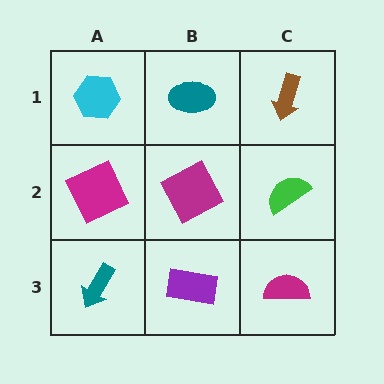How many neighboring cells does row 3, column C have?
2.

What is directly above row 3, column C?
A green semicircle.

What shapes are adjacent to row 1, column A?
A magenta square (row 2, column A), a teal ellipse (row 1, column B).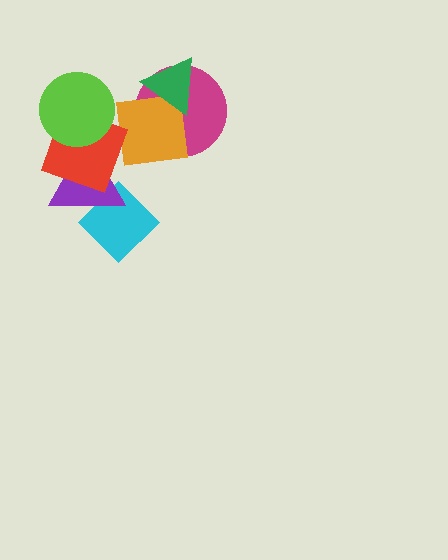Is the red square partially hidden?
Yes, it is partially covered by another shape.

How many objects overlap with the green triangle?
2 objects overlap with the green triangle.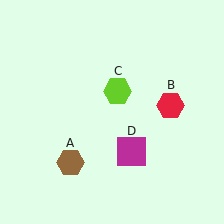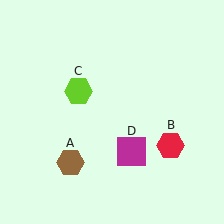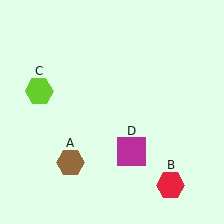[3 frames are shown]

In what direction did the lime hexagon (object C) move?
The lime hexagon (object C) moved left.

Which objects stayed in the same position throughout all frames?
Brown hexagon (object A) and magenta square (object D) remained stationary.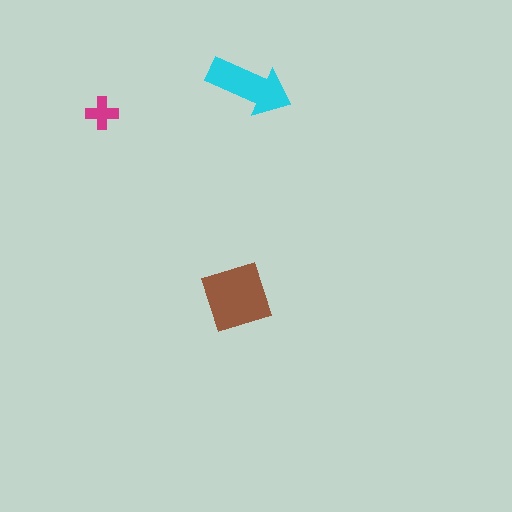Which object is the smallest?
The magenta cross.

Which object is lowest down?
The brown diamond is bottommost.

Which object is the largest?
The brown diamond.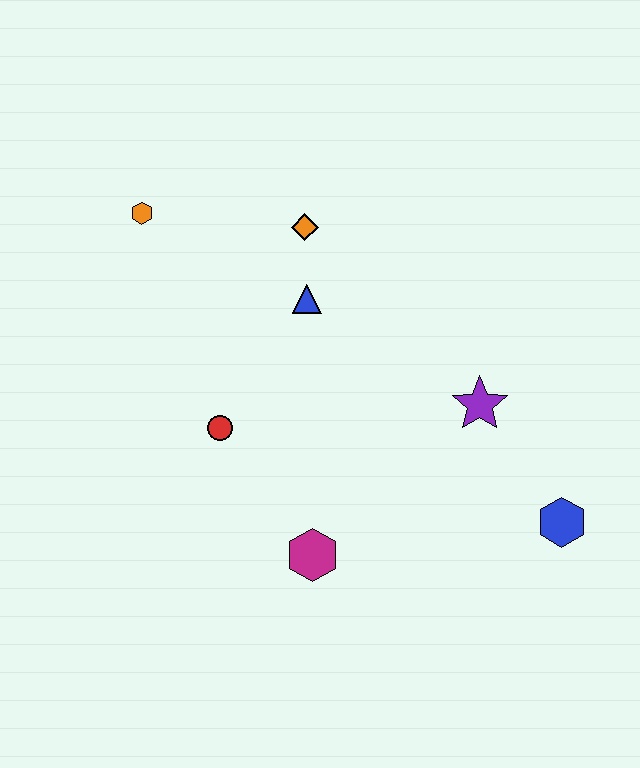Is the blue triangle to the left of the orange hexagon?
No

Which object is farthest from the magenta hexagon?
The orange hexagon is farthest from the magenta hexagon.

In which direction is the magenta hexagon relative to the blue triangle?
The magenta hexagon is below the blue triangle.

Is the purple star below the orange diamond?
Yes